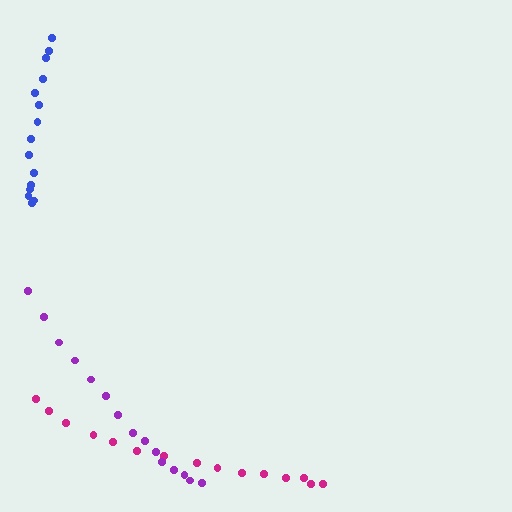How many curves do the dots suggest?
There are 3 distinct paths.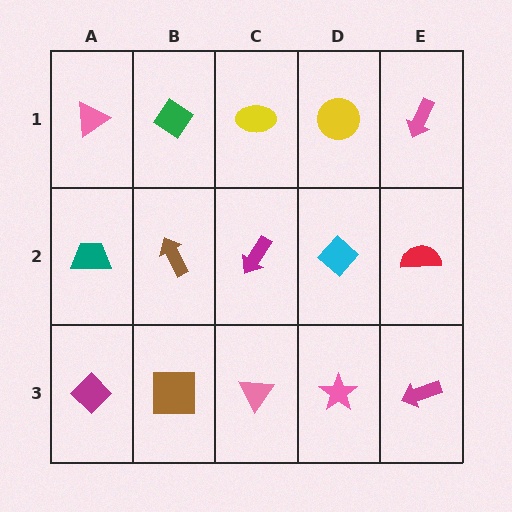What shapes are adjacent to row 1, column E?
A red semicircle (row 2, column E), a yellow circle (row 1, column D).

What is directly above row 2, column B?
A green diamond.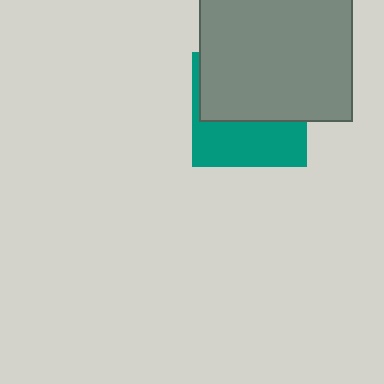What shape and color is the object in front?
The object in front is a gray square.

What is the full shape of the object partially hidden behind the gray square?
The partially hidden object is a teal square.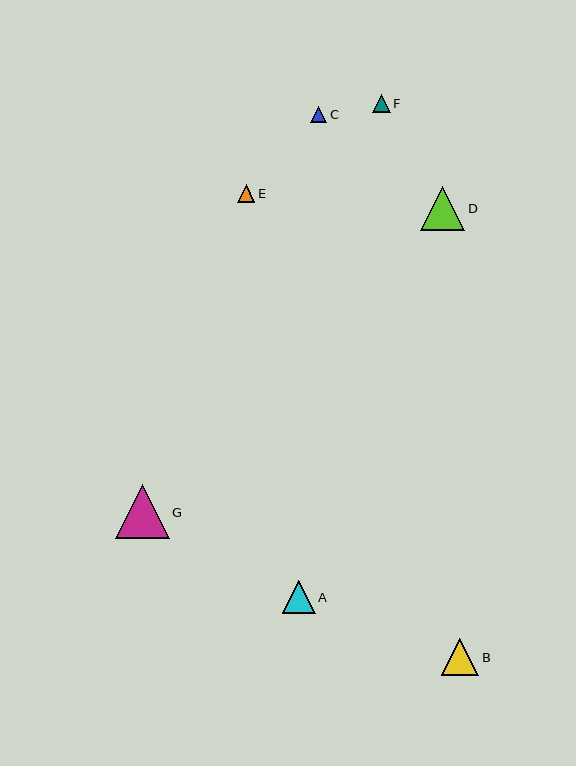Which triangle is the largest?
Triangle G is the largest with a size of approximately 54 pixels.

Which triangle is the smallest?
Triangle C is the smallest with a size of approximately 16 pixels.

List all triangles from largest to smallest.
From largest to smallest: G, D, B, A, F, E, C.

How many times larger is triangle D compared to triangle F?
Triangle D is approximately 2.5 times the size of triangle F.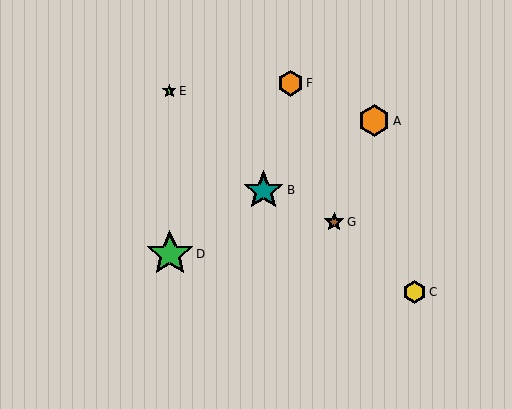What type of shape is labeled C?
Shape C is a yellow hexagon.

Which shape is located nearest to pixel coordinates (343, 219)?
The brown star (labeled G) at (334, 222) is nearest to that location.